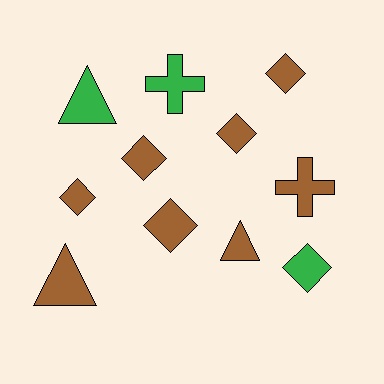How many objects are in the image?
There are 11 objects.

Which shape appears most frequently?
Diamond, with 6 objects.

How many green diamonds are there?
There is 1 green diamond.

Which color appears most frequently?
Brown, with 8 objects.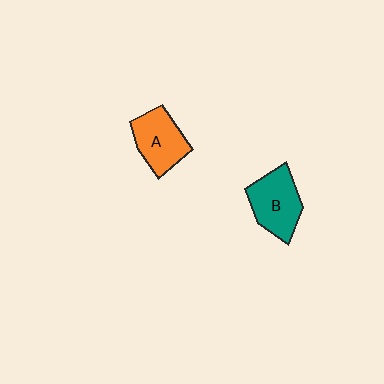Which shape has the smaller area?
Shape A (orange).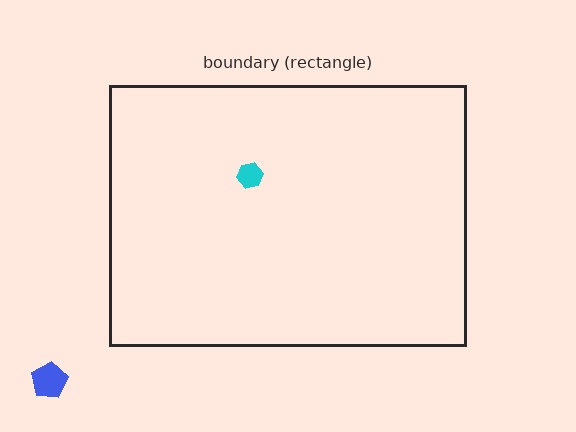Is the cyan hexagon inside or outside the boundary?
Inside.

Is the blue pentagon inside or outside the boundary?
Outside.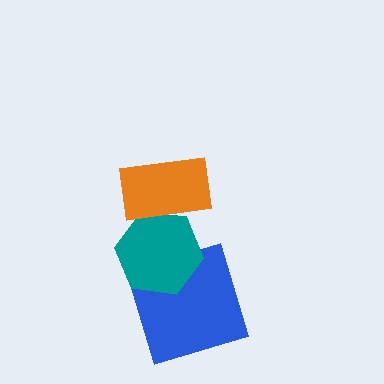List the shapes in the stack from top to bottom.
From top to bottom: the orange rectangle, the teal hexagon, the blue square.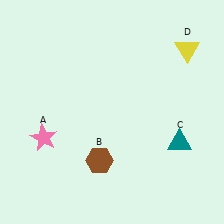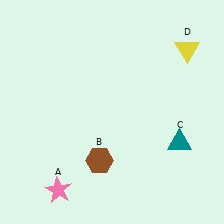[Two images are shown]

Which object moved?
The pink star (A) moved down.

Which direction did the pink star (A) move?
The pink star (A) moved down.